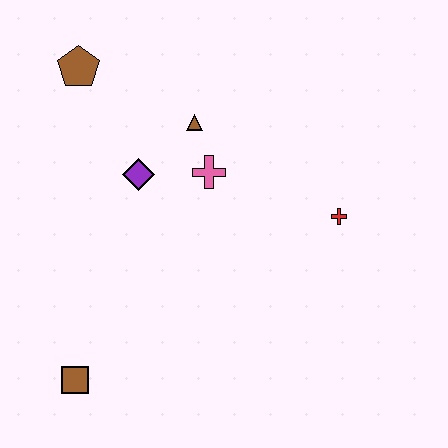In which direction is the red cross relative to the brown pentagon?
The red cross is to the right of the brown pentagon.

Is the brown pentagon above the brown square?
Yes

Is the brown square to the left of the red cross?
Yes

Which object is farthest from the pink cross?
The brown square is farthest from the pink cross.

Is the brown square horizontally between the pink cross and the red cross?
No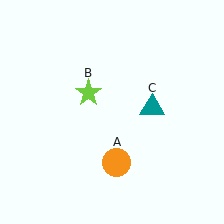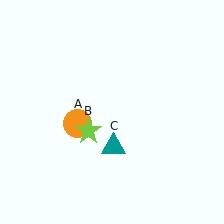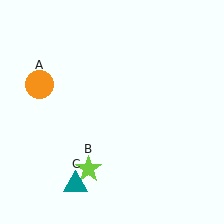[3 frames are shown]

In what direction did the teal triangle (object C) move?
The teal triangle (object C) moved down and to the left.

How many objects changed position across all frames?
3 objects changed position: orange circle (object A), lime star (object B), teal triangle (object C).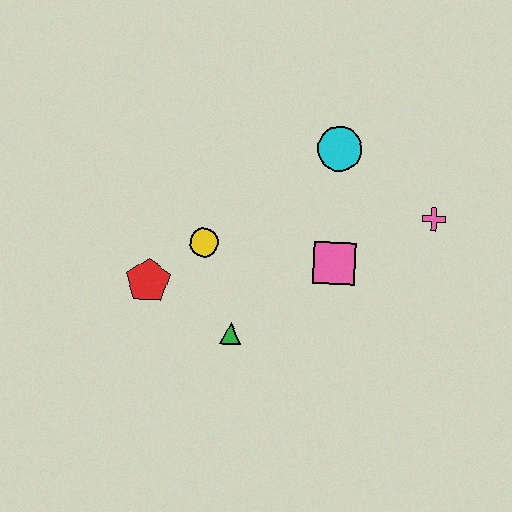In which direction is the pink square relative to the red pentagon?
The pink square is to the right of the red pentagon.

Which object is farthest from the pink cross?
The red pentagon is farthest from the pink cross.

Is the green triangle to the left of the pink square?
Yes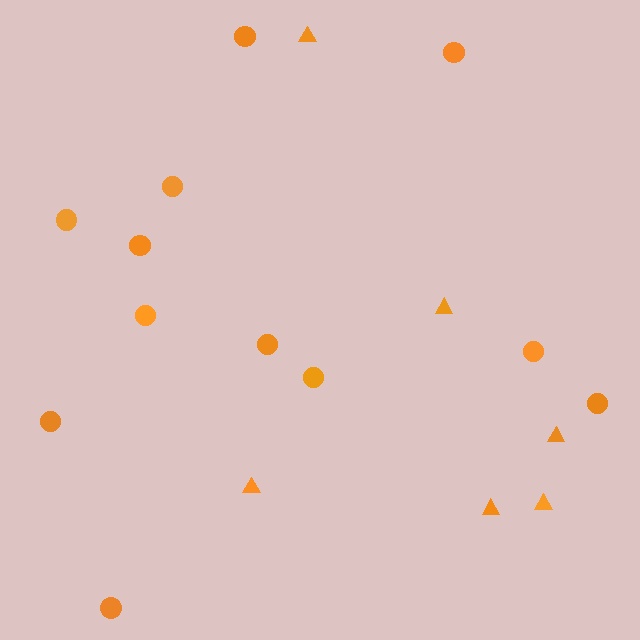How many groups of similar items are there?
There are 2 groups: one group of triangles (6) and one group of circles (12).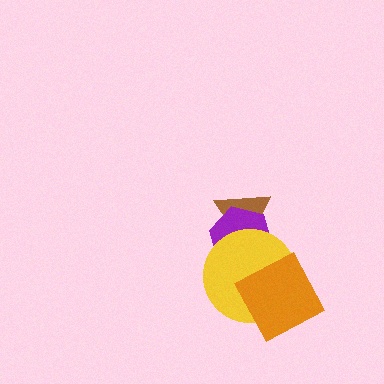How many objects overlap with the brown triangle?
2 objects overlap with the brown triangle.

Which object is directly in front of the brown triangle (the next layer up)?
The purple hexagon is directly in front of the brown triangle.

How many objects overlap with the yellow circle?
3 objects overlap with the yellow circle.